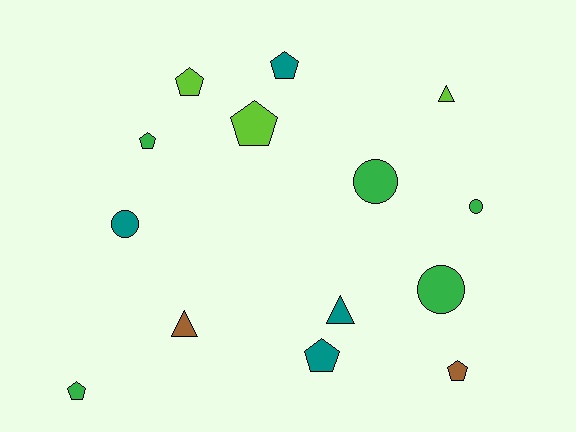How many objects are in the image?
There are 14 objects.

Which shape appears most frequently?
Pentagon, with 7 objects.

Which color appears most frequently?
Green, with 5 objects.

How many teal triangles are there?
There is 1 teal triangle.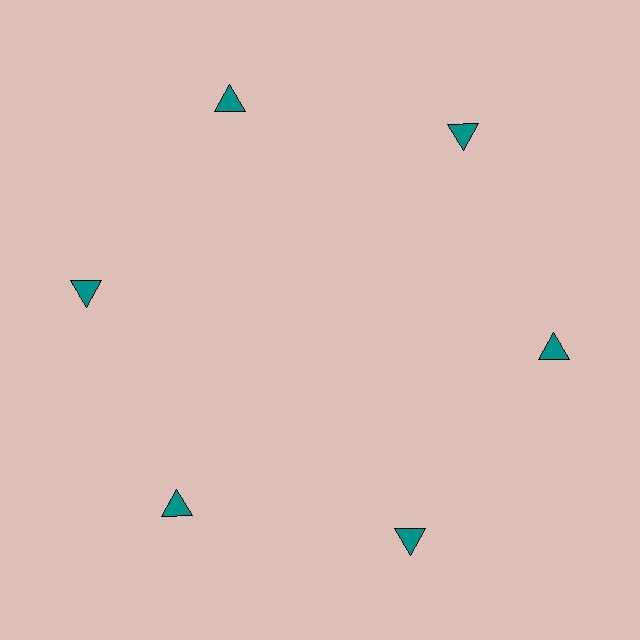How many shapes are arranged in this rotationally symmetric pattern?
There are 6 shapes, arranged in 6 groups of 1.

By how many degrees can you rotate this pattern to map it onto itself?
The pattern maps onto itself every 60 degrees of rotation.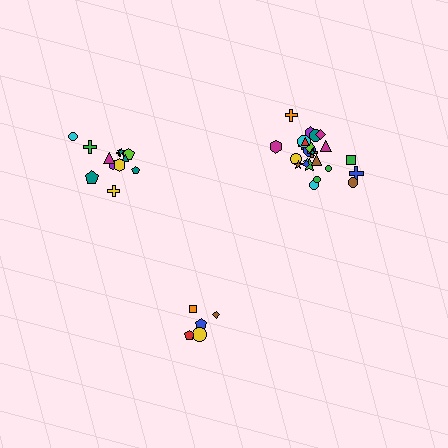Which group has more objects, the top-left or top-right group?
The top-right group.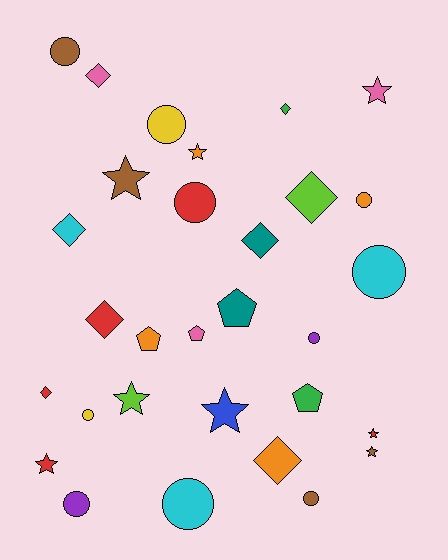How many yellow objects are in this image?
There are 2 yellow objects.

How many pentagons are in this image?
There are 4 pentagons.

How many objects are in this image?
There are 30 objects.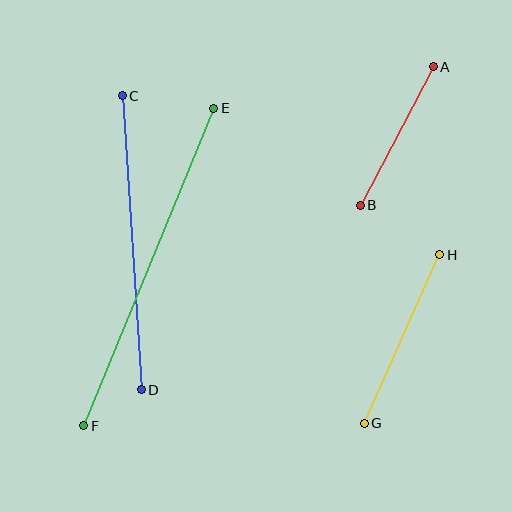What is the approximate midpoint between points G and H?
The midpoint is at approximately (402, 339) pixels.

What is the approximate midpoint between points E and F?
The midpoint is at approximately (149, 267) pixels.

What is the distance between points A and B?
The distance is approximately 157 pixels.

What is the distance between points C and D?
The distance is approximately 295 pixels.